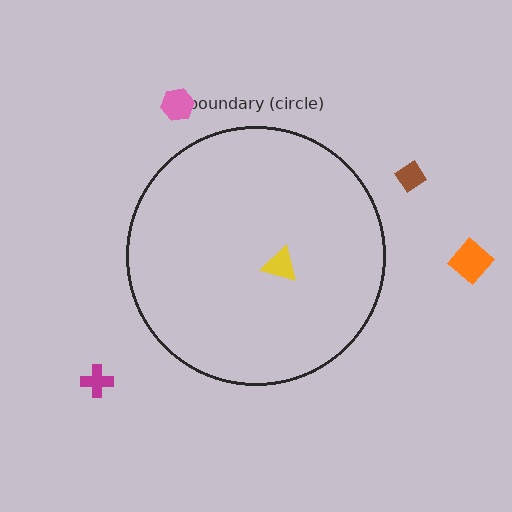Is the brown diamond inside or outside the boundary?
Outside.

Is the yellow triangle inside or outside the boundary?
Inside.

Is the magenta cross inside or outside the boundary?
Outside.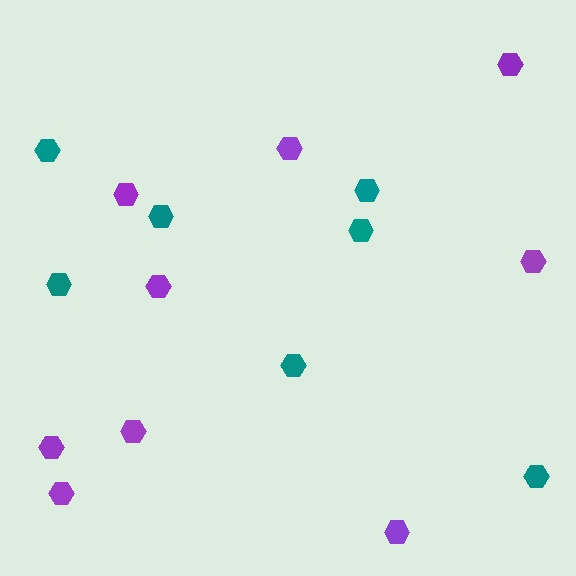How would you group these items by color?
There are 2 groups: one group of teal hexagons (7) and one group of purple hexagons (9).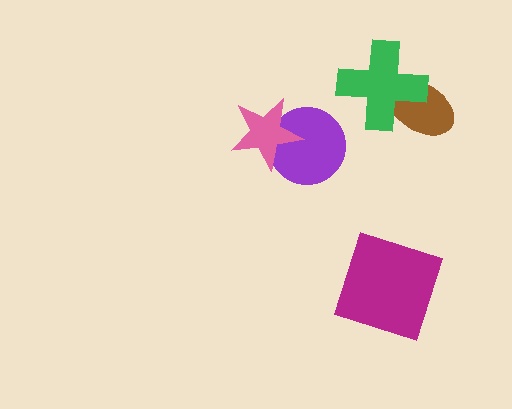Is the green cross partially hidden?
No, no other shape covers it.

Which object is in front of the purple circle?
The pink star is in front of the purple circle.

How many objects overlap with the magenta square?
0 objects overlap with the magenta square.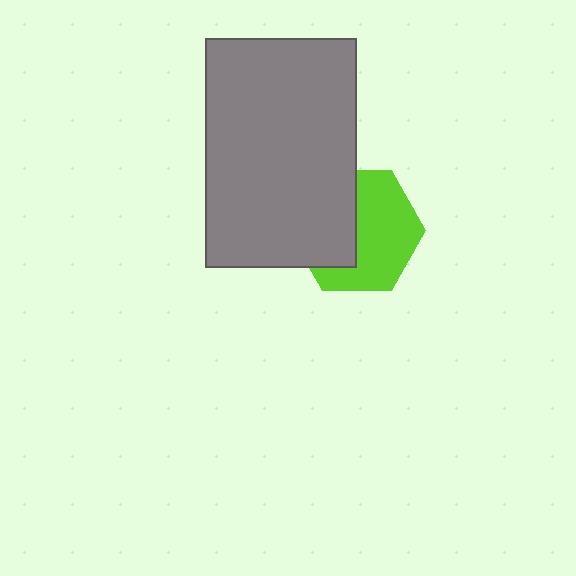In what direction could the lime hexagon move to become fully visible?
The lime hexagon could move right. That would shift it out from behind the gray rectangle entirely.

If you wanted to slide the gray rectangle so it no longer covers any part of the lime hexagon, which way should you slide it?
Slide it left — that is the most direct way to separate the two shapes.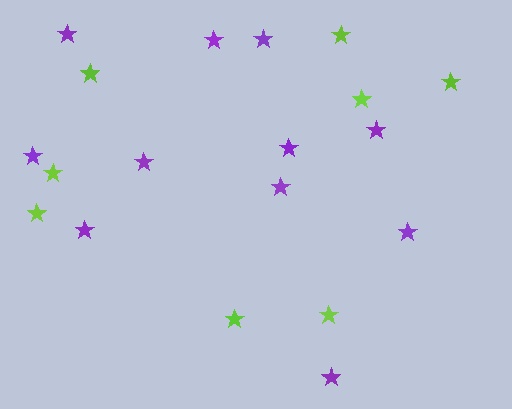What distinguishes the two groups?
There are 2 groups: one group of purple stars (11) and one group of lime stars (8).